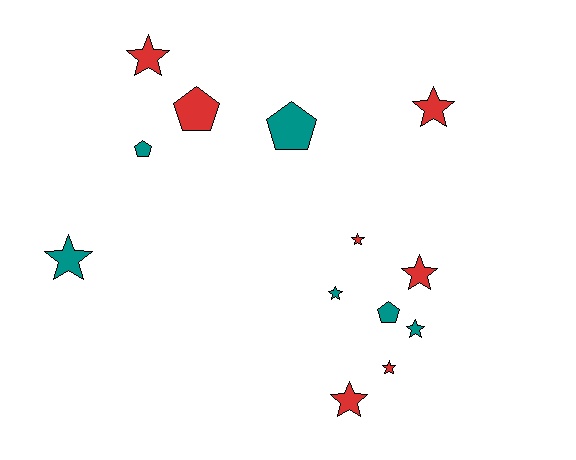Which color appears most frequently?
Red, with 7 objects.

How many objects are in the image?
There are 13 objects.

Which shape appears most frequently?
Star, with 9 objects.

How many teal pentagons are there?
There are 3 teal pentagons.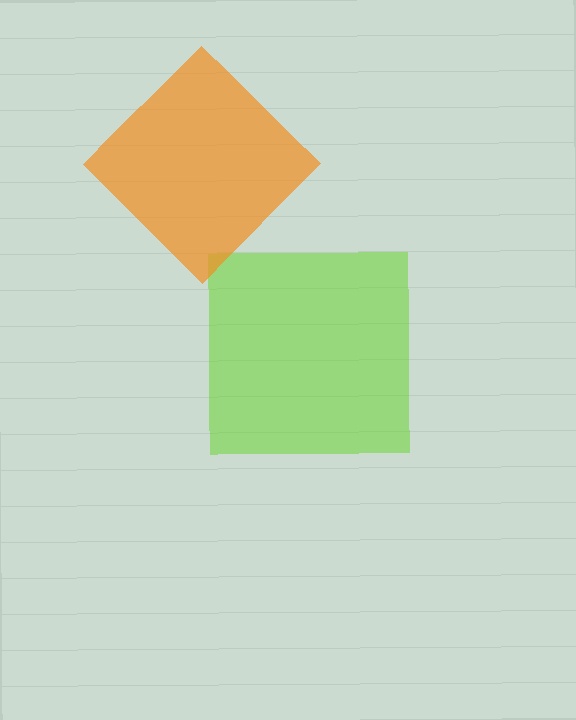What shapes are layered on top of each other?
The layered shapes are: a lime square, an orange diamond.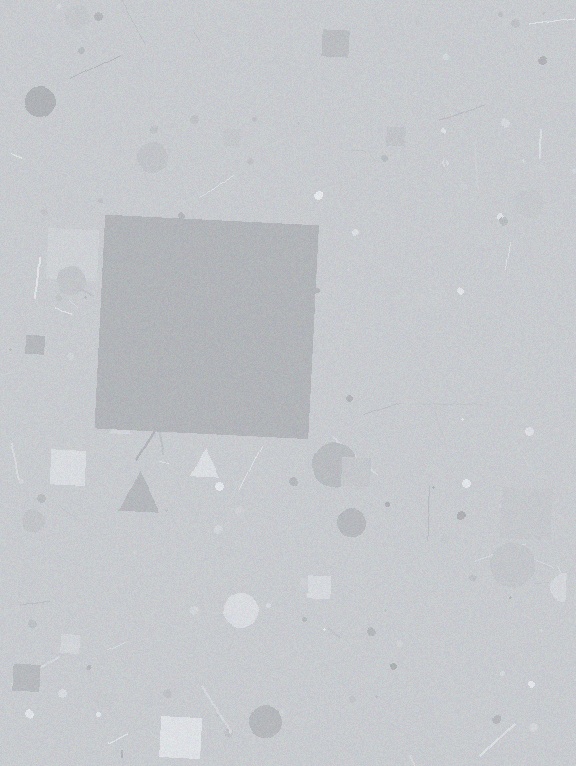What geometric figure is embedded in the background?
A square is embedded in the background.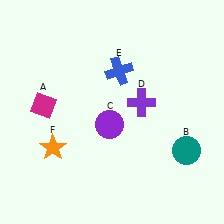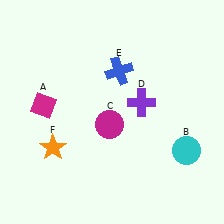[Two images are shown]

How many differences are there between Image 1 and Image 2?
There are 2 differences between the two images.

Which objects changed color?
B changed from teal to cyan. C changed from purple to magenta.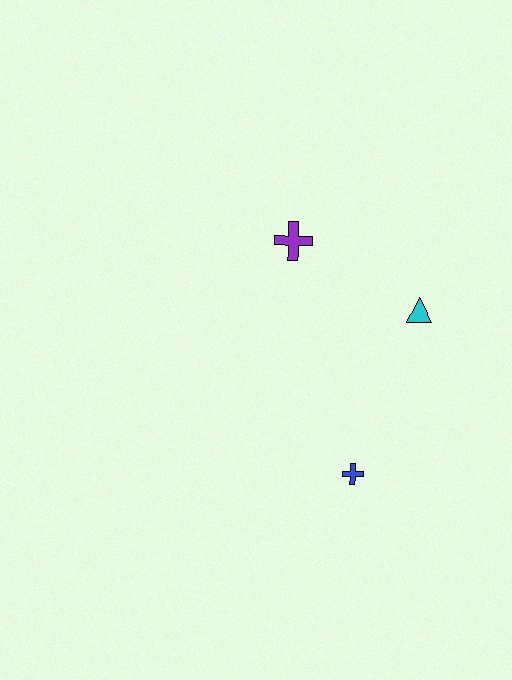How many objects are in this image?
There are 3 objects.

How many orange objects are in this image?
There are no orange objects.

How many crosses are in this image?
There are 2 crosses.